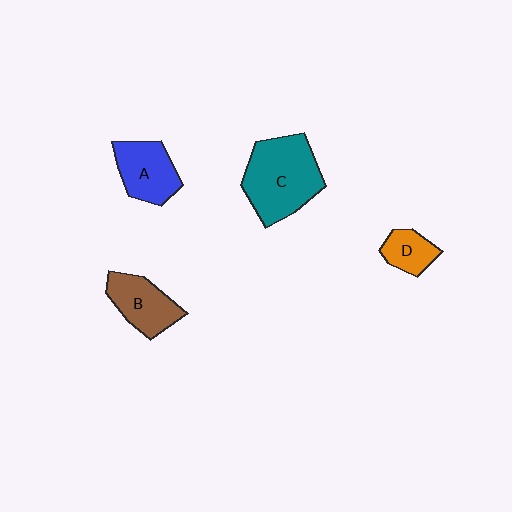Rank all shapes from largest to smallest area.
From largest to smallest: C (teal), A (blue), B (brown), D (orange).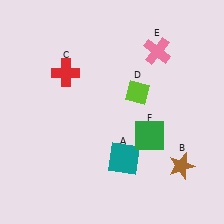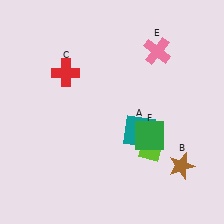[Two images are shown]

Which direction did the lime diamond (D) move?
The lime diamond (D) moved down.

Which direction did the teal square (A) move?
The teal square (A) moved up.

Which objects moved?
The objects that moved are: the teal square (A), the lime diamond (D).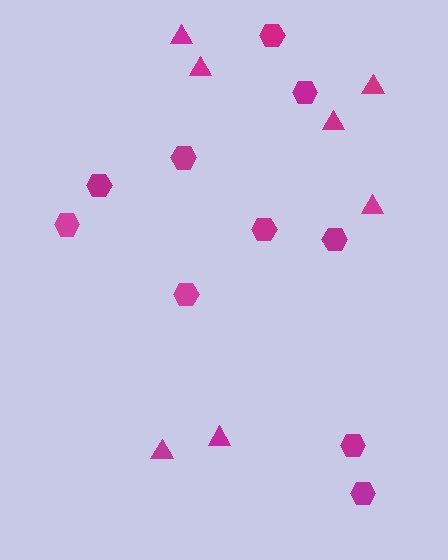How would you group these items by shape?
There are 2 groups: one group of hexagons (10) and one group of triangles (7).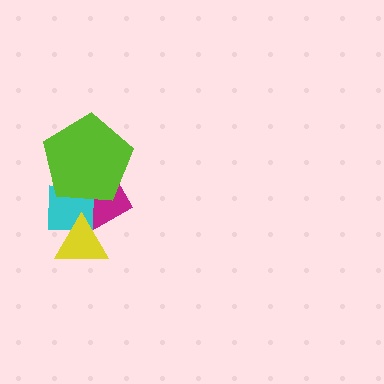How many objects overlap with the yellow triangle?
2 objects overlap with the yellow triangle.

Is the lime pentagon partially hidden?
No, no other shape covers it.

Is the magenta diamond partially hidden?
Yes, it is partially covered by another shape.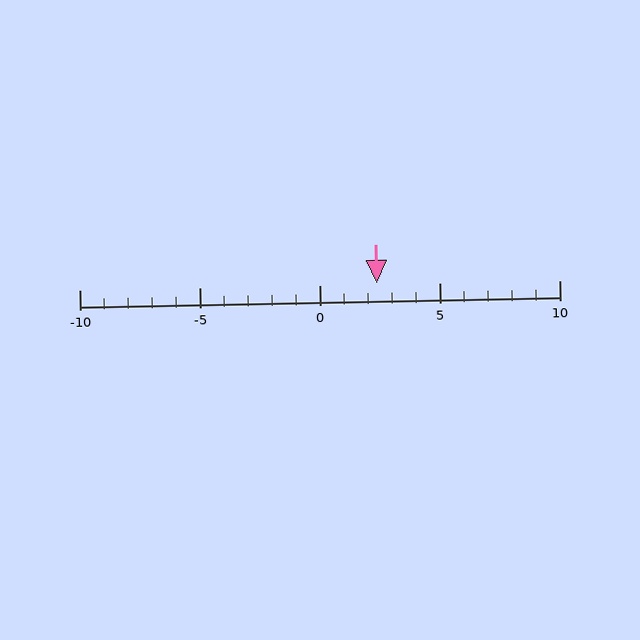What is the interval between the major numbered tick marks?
The major tick marks are spaced 5 units apart.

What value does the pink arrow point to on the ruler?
The pink arrow points to approximately 2.